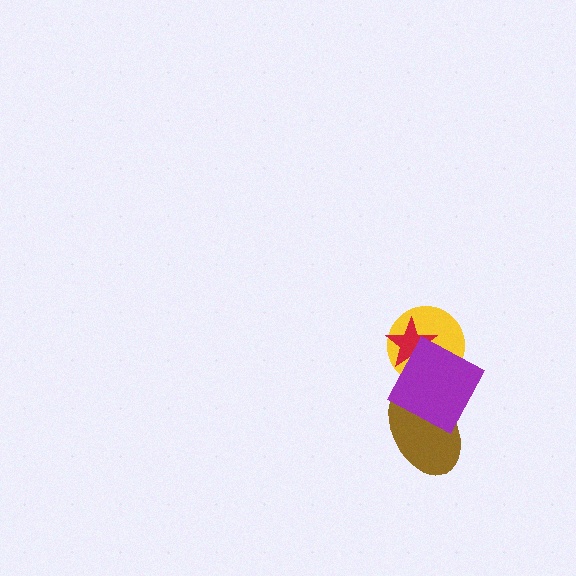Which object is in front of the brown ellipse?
The purple square is in front of the brown ellipse.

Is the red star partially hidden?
Yes, it is partially covered by another shape.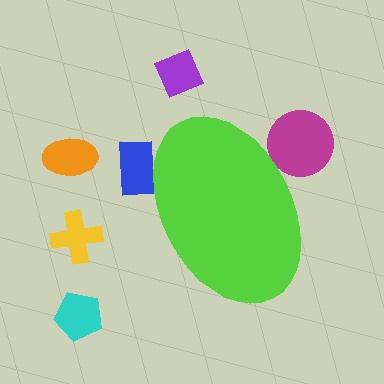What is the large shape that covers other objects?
A lime ellipse.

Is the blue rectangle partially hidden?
Yes, the blue rectangle is partially hidden behind the lime ellipse.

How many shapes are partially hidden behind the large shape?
2 shapes are partially hidden.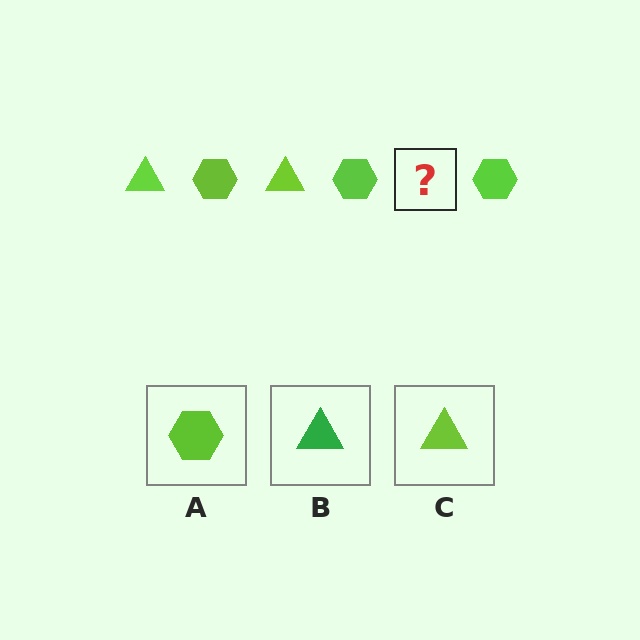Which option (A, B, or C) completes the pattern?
C.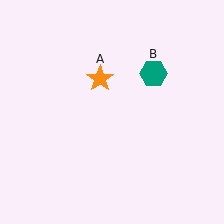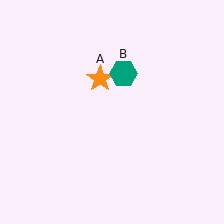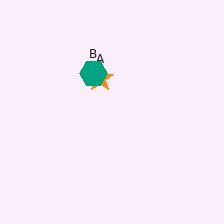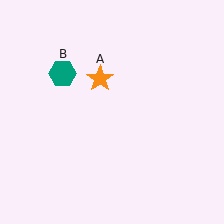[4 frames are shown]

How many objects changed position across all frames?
1 object changed position: teal hexagon (object B).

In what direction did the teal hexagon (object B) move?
The teal hexagon (object B) moved left.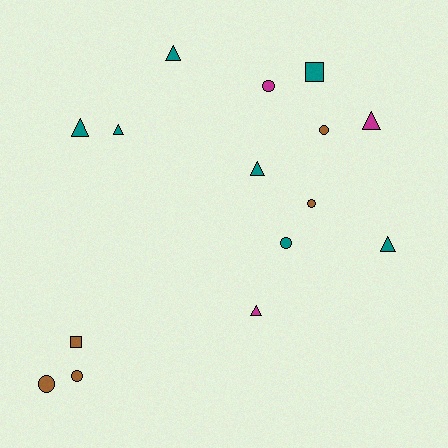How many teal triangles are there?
There are 5 teal triangles.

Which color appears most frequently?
Teal, with 7 objects.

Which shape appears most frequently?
Triangle, with 7 objects.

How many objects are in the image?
There are 15 objects.